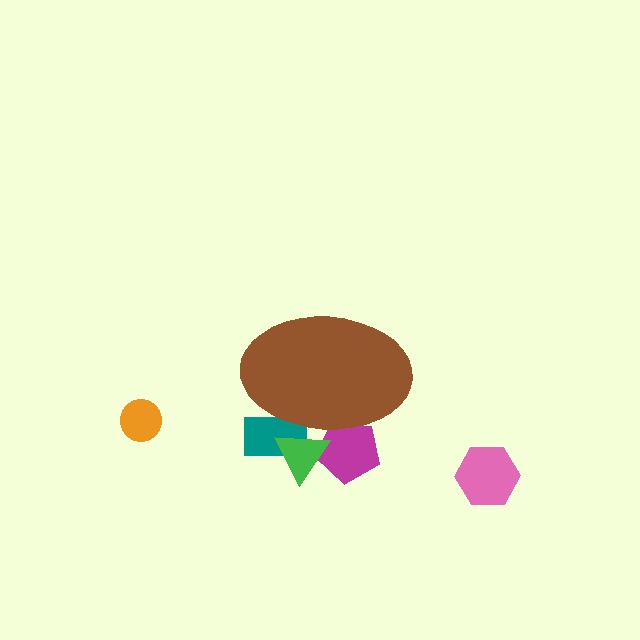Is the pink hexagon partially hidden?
No, the pink hexagon is fully visible.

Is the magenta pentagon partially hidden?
Yes, the magenta pentagon is partially hidden behind the brown ellipse.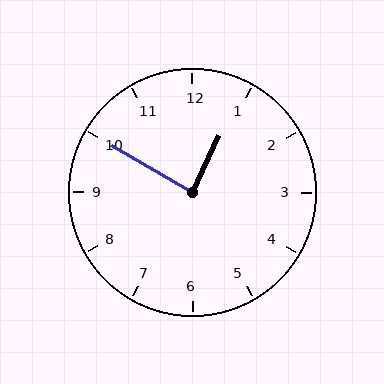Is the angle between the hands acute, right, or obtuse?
It is right.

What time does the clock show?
12:50.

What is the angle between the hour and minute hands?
Approximately 85 degrees.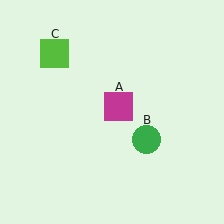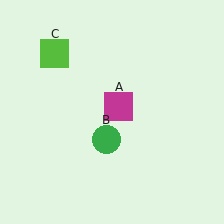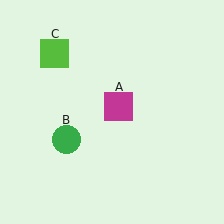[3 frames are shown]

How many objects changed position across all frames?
1 object changed position: green circle (object B).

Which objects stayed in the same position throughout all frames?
Magenta square (object A) and lime square (object C) remained stationary.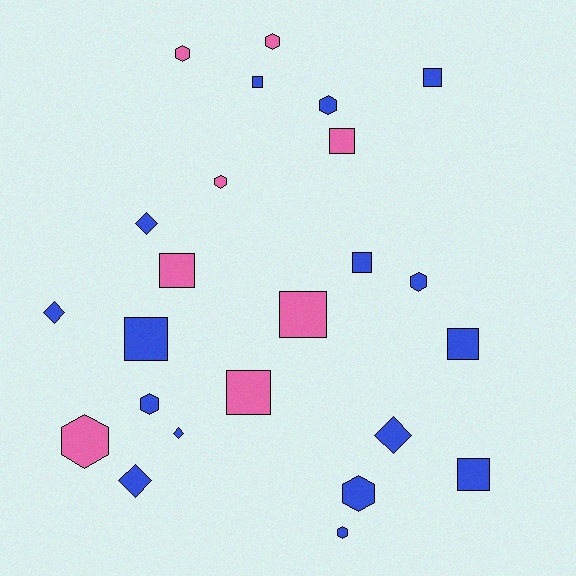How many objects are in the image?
There are 24 objects.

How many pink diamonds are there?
There are no pink diamonds.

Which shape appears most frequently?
Square, with 10 objects.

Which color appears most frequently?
Blue, with 16 objects.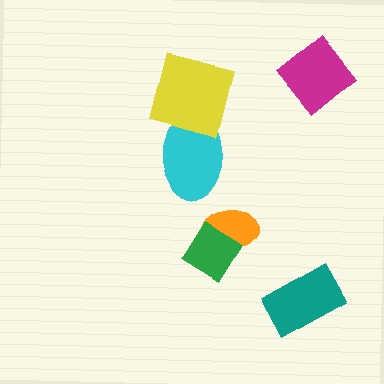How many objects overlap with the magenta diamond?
0 objects overlap with the magenta diamond.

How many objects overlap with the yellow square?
1 object overlaps with the yellow square.